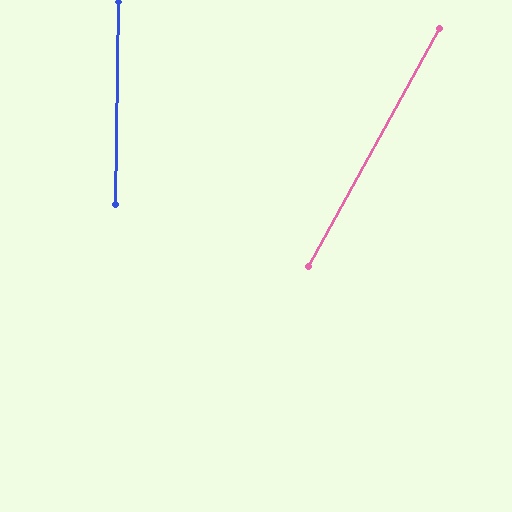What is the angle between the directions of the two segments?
Approximately 28 degrees.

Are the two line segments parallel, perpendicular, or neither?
Neither parallel nor perpendicular — they differ by about 28°.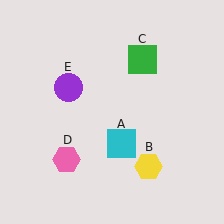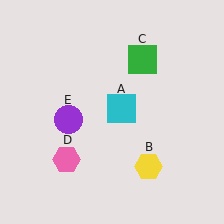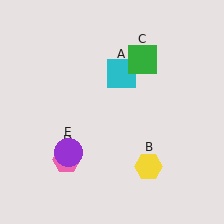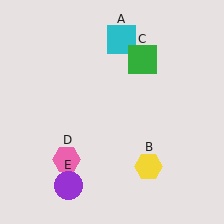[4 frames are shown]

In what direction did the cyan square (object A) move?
The cyan square (object A) moved up.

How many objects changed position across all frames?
2 objects changed position: cyan square (object A), purple circle (object E).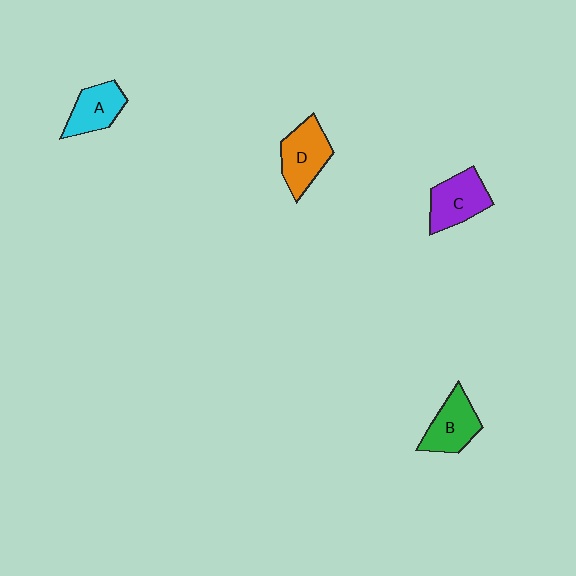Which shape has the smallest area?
Shape A (cyan).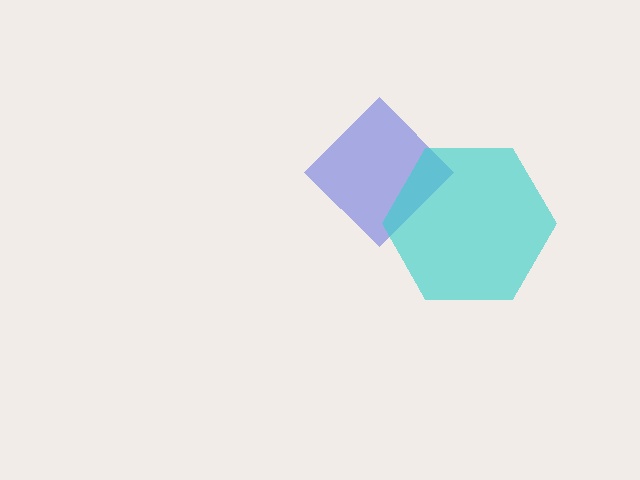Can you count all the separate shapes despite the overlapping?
Yes, there are 2 separate shapes.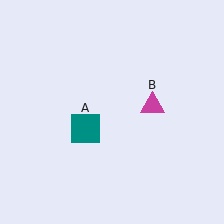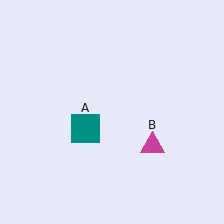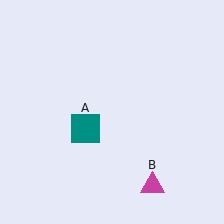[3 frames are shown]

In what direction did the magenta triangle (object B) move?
The magenta triangle (object B) moved down.